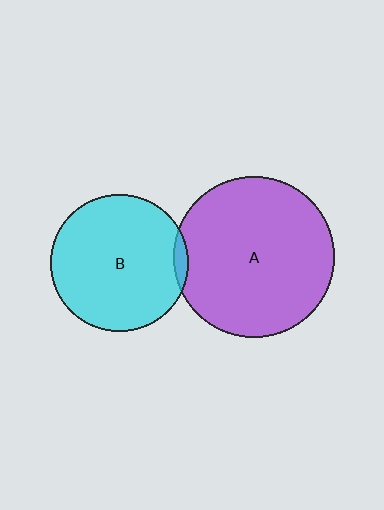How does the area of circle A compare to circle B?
Approximately 1.4 times.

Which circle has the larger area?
Circle A (purple).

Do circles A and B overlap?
Yes.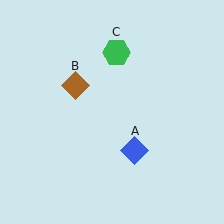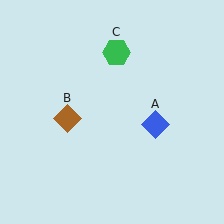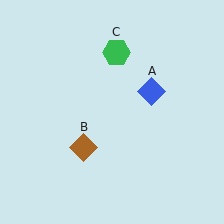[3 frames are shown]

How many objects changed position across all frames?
2 objects changed position: blue diamond (object A), brown diamond (object B).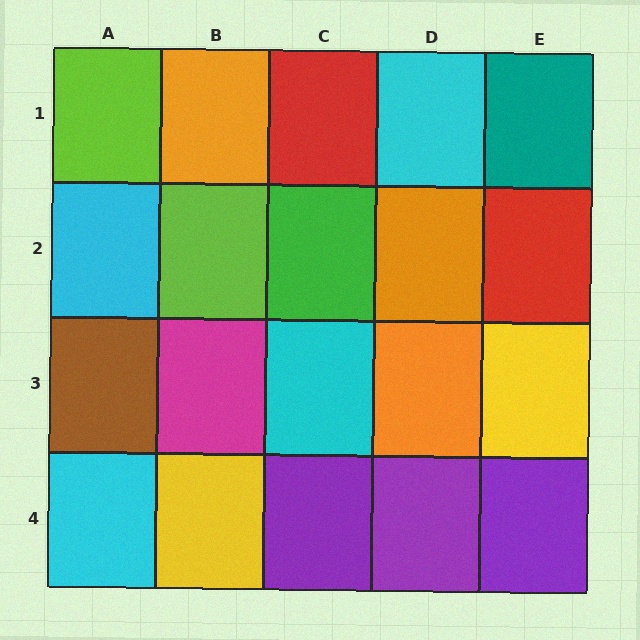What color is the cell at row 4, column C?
Purple.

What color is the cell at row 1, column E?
Teal.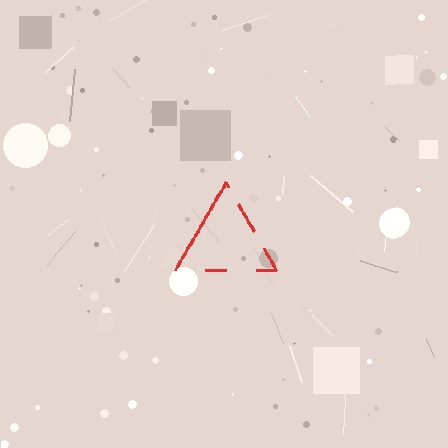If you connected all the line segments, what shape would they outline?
They would outline a triangle.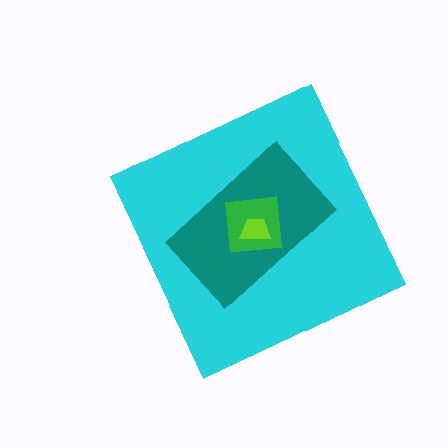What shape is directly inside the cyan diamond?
The teal rectangle.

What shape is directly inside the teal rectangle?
The green square.